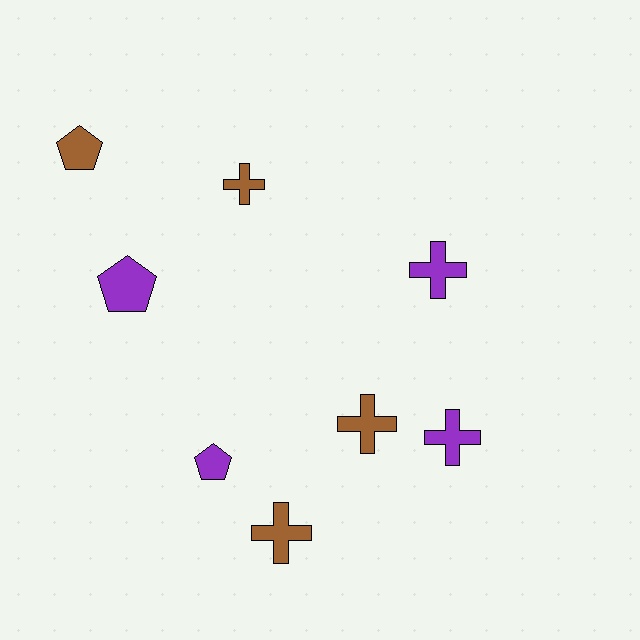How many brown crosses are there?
There are 3 brown crosses.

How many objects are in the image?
There are 8 objects.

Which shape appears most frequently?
Cross, with 5 objects.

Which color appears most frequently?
Brown, with 4 objects.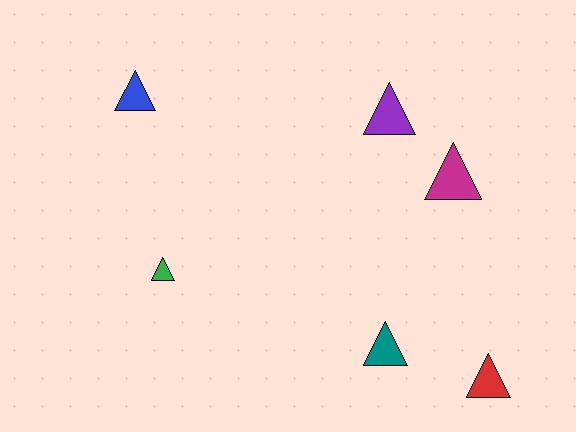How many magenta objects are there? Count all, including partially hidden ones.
There is 1 magenta object.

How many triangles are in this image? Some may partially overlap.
There are 6 triangles.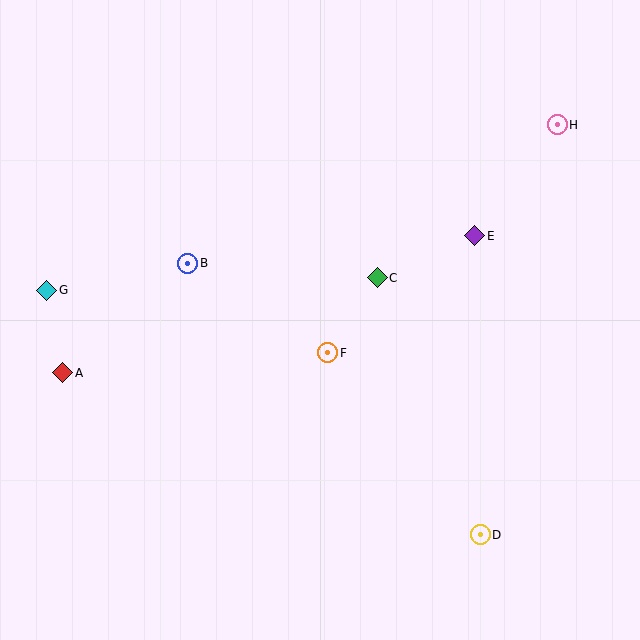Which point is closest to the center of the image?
Point F at (328, 353) is closest to the center.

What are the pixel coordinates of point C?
Point C is at (377, 278).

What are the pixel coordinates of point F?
Point F is at (328, 353).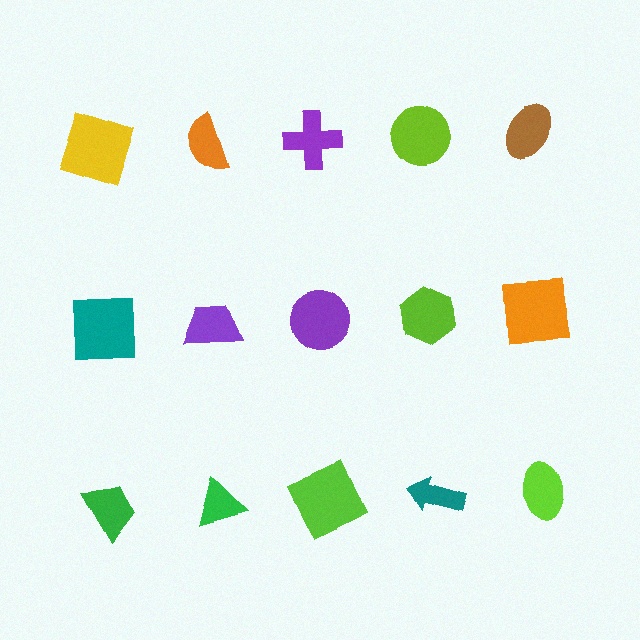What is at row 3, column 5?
A lime ellipse.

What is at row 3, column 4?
A teal arrow.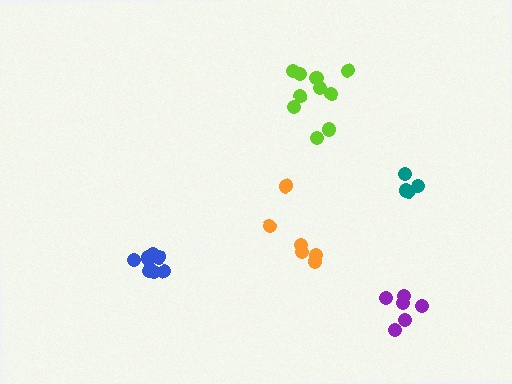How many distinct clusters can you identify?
There are 5 distinct clusters.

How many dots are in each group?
Group 1: 6 dots, Group 2: 5 dots, Group 3: 6 dots, Group 4: 9 dots, Group 5: 10 dots (36 total).